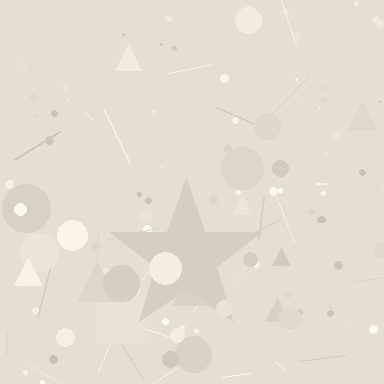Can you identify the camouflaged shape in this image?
The camouflaged shape is a star.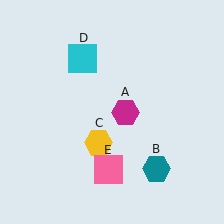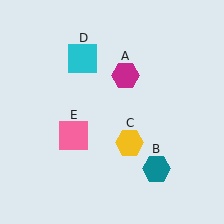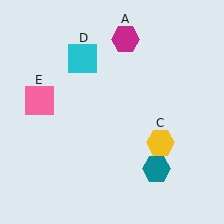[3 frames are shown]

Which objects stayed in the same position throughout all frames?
Teal hexagon (object B) and cyan square (object D) remained stationary.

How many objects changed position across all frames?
3 objects changed position: magenta hexagon (object A), yellow hexagon (object C), pink square (object E).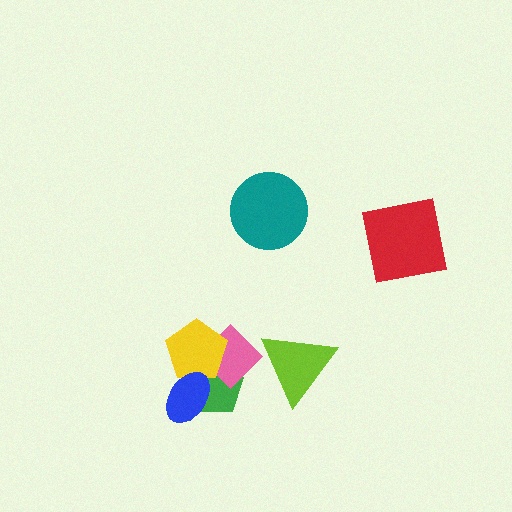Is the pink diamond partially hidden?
Yes, it is partially covered by another shape.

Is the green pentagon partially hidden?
Yes, it is partially covered by another shape.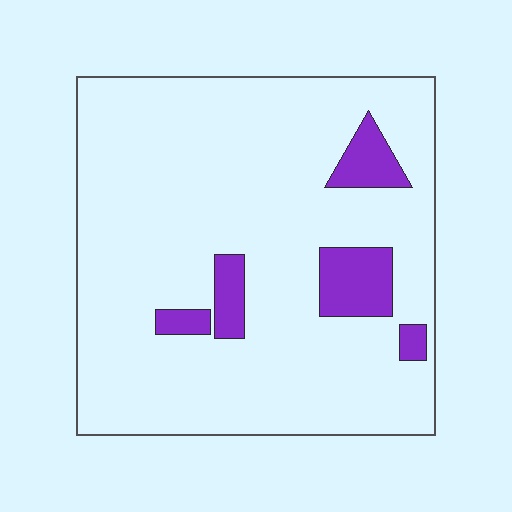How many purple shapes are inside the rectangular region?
5.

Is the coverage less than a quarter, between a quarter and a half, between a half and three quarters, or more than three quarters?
Less than a quarter.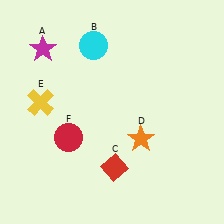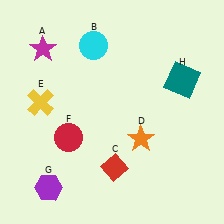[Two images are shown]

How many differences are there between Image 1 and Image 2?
There are 2 differences between the two images.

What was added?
A purple hexagon (G), a teal square (H) were added in Image 2.